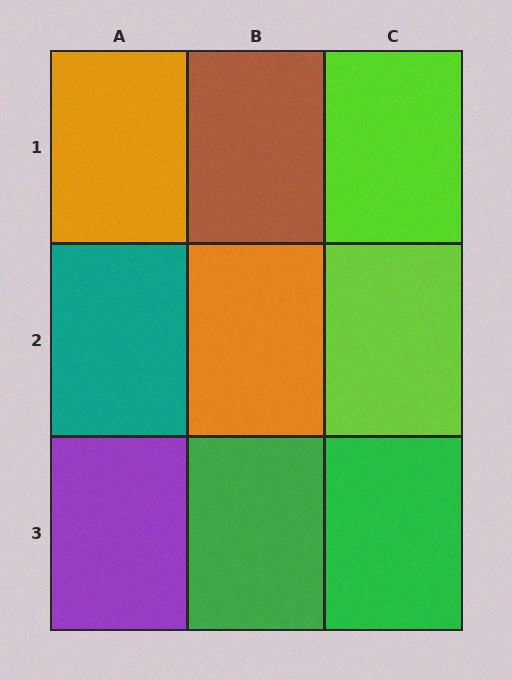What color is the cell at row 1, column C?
Lime.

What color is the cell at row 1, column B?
Brown.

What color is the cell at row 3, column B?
Green.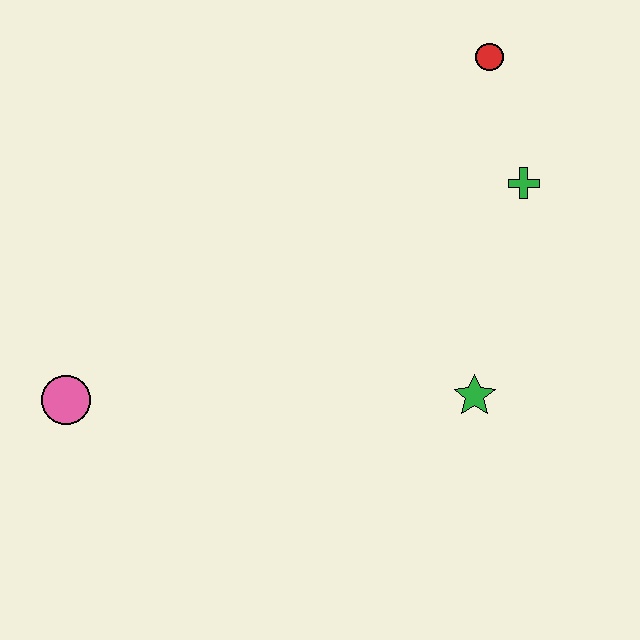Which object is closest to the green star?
The green cross is closest to the green star.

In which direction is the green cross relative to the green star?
The green cross is above the green star.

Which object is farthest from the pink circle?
The red circle is farthest from the pink circle.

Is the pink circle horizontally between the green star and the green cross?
No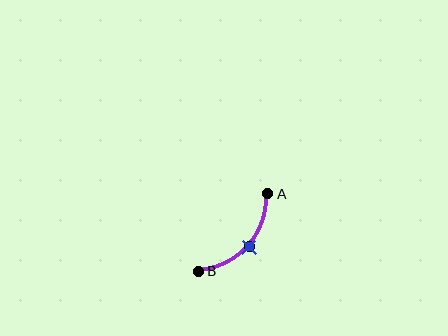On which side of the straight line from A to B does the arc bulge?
The arc bulges below and to the right of the straight line connecting A and B.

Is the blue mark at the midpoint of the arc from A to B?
Yes. The blue mark lies on the arc at equal arc-length from both A and B — it is the arc midpoint.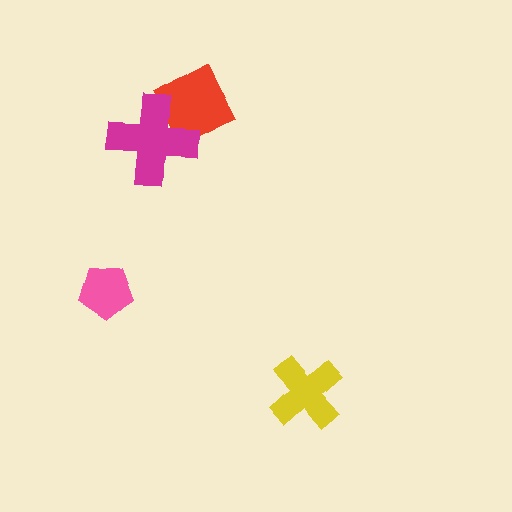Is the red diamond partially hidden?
Yes, it is partially covered by another shape.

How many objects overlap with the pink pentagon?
0 objects overlap with the pink pentagon.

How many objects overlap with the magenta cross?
1 object overlaps with the magenta cross.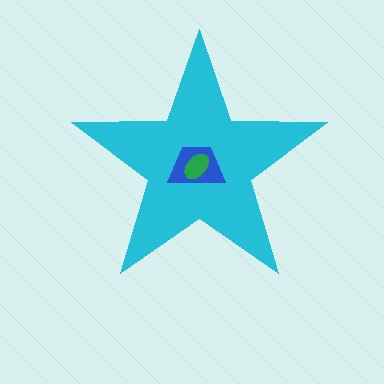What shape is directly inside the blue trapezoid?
The green ellipse.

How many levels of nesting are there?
3.